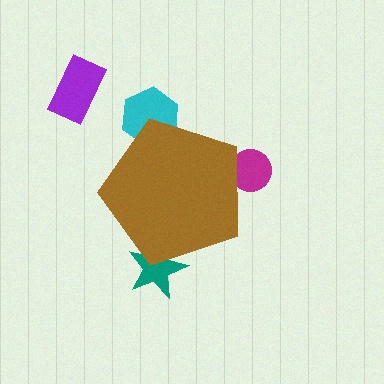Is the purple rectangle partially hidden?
No, the purple rectangle is fully visible.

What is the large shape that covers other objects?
A brown pentagon.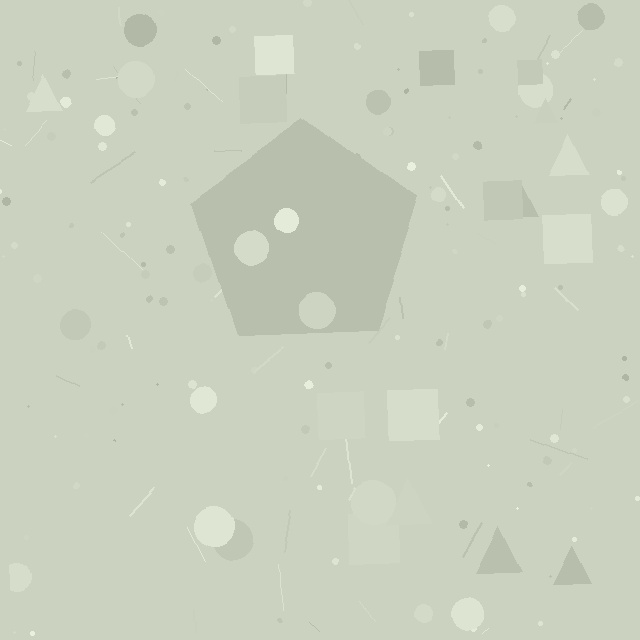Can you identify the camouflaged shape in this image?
The camouflaged shape is a pentagon.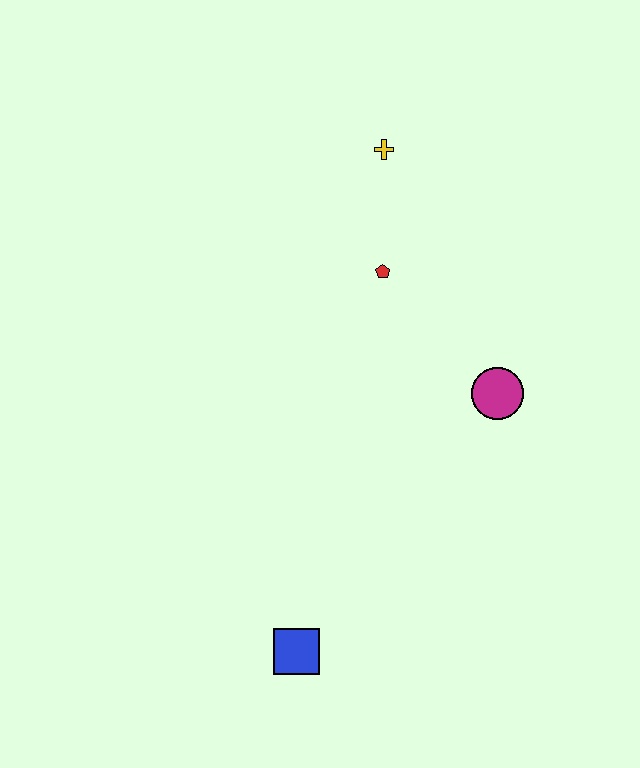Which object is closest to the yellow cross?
The red pentagon is closest to the yellow cross.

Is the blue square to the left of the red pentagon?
Yes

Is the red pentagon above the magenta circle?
Yes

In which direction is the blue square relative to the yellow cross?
The blue square is below the yellow cross.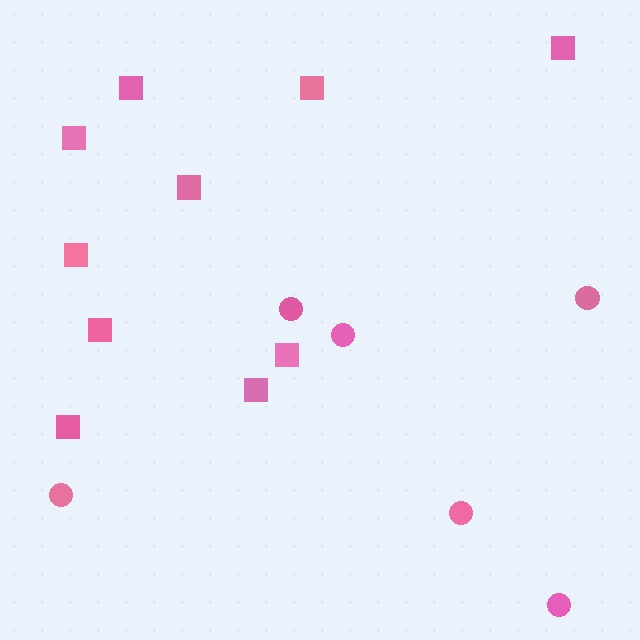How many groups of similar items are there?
There are 2 groups: one group of circles (6) and one group of squares (10).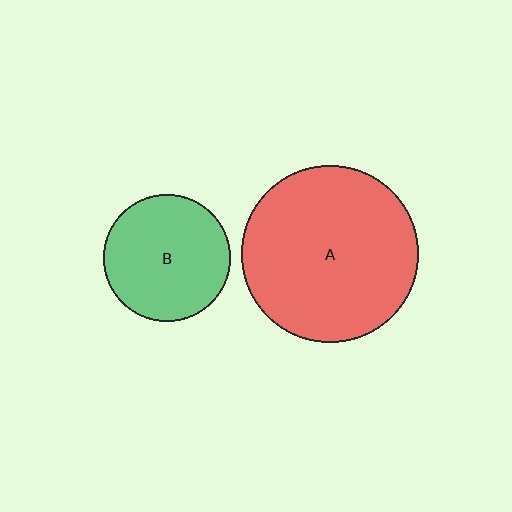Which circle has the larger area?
Circle A (red).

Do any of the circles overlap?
No, none of the circles overlap.